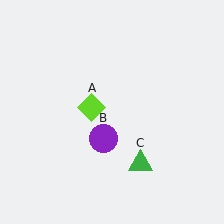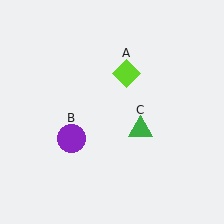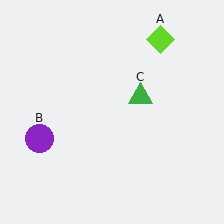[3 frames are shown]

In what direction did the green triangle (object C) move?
The green triangle (object C) moved up.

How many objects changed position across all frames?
3 objects changed position: lime diamond (object A), purple circle (object B), green triangle (object C).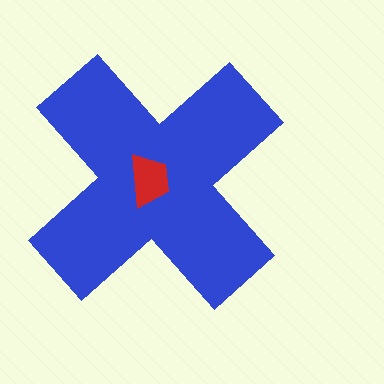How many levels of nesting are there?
2.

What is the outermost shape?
The blue cross.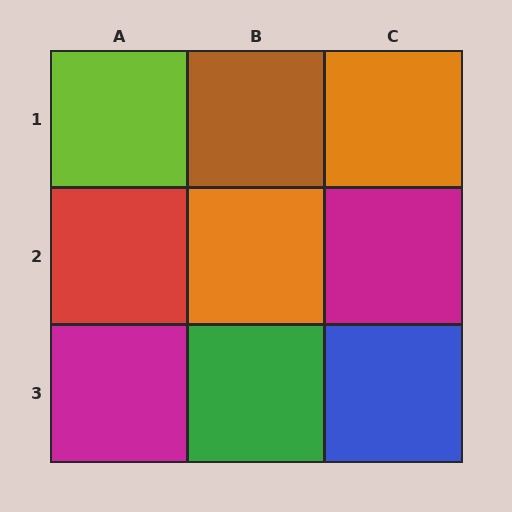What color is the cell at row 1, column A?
Lime.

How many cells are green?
1 cell is green.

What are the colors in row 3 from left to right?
Magenta, green, blue.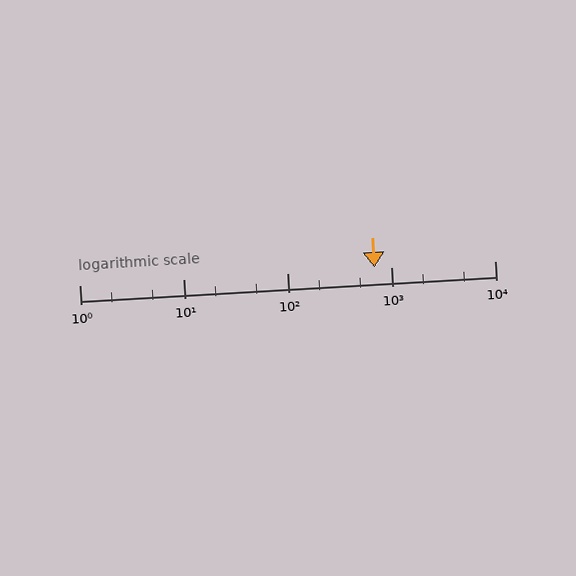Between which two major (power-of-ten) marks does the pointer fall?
The pointer is between 100 and 1000.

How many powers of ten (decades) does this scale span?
The scale spans 4 decades, from 1 to 10000.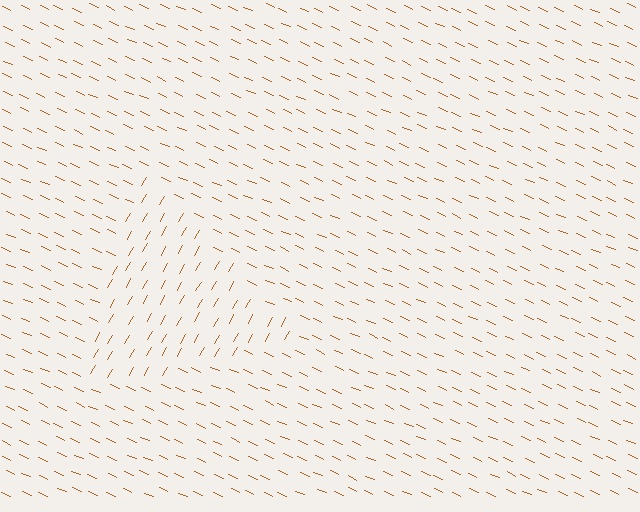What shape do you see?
I see a triangle.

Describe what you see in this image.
The image is filled with small brown line segments. A triangle region in the image has lines oriented differently from the surrounding lines, creating a visible texture boundary.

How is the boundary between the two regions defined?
The boundary is defined purely by a change in line orientation (approximately 84 degrees difference). All lines are the same color and thickness.